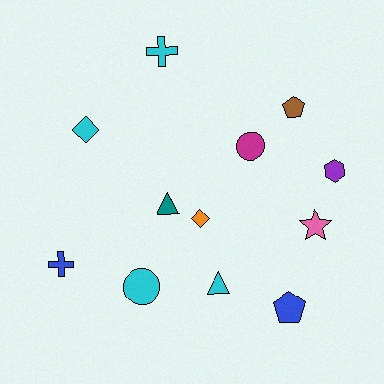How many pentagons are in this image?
There are 2 pentagons.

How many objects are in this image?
There are 12 objects.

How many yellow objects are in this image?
There are no yellow objects.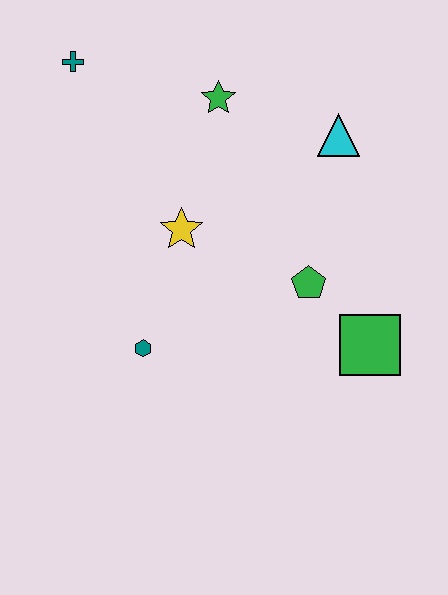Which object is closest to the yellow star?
The teal hexagon is closest to the yellow star.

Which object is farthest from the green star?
The green square is farthest from the green star.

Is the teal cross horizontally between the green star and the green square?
No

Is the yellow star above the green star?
No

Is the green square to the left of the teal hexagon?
No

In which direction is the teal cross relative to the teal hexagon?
The teal cross is above the teal hexagon.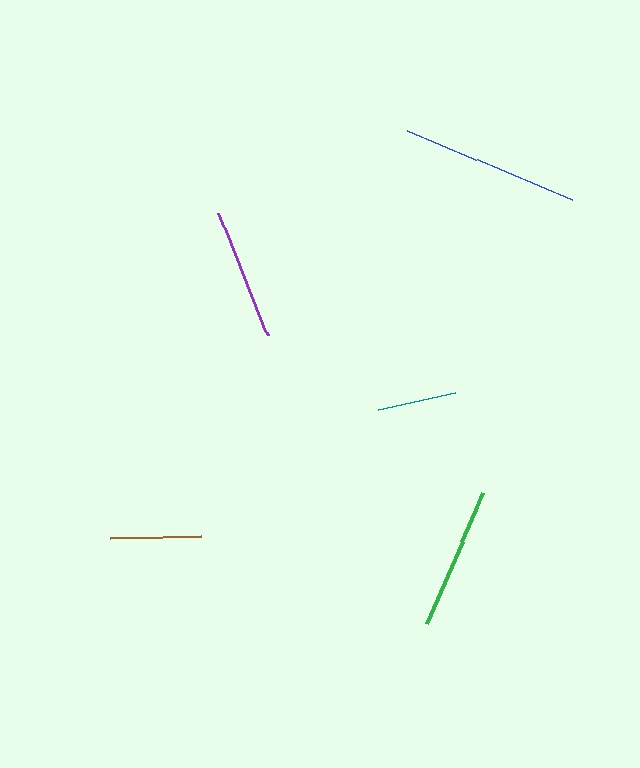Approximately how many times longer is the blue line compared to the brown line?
The blue line is approximately 2.0 times the length of the brown line.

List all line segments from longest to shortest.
From longest to shortest: blue, green, purple, brown, teal.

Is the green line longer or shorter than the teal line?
The green line is longer than the teal line.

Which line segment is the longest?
The blue line is the longest at approximately 180 pixels.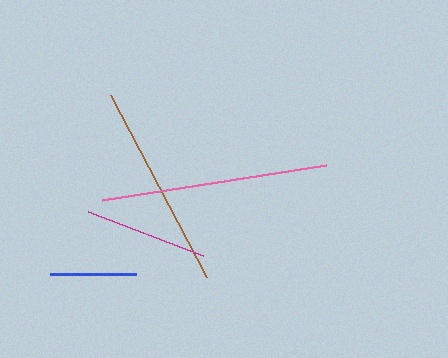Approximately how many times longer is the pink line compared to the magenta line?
The pink line is approximately 1.9 times the length of the magenta line.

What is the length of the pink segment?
The pink segment is approximately 227 pixels long.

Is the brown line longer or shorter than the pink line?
The pink line is longer than the brown line.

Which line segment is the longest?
The pink line is the longest at approximately 227 pixels.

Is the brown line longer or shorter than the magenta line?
The brown line is longer than the magenta line.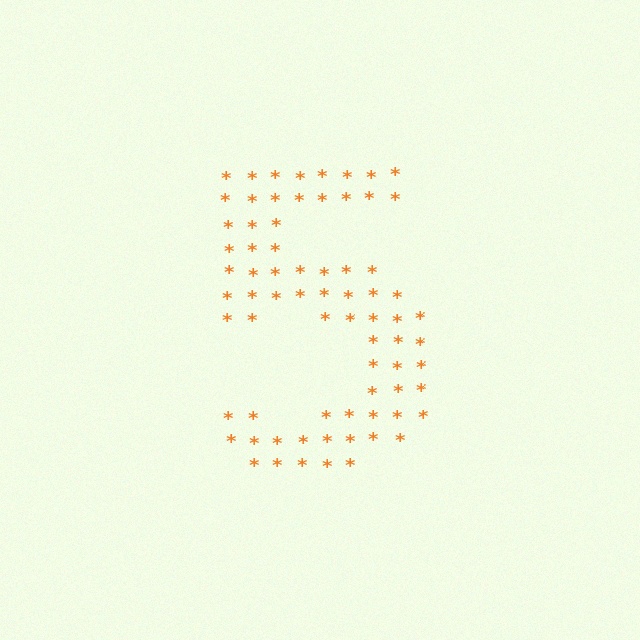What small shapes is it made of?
It is made of small asterisks.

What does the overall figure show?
The overall figure shows the digit 5.